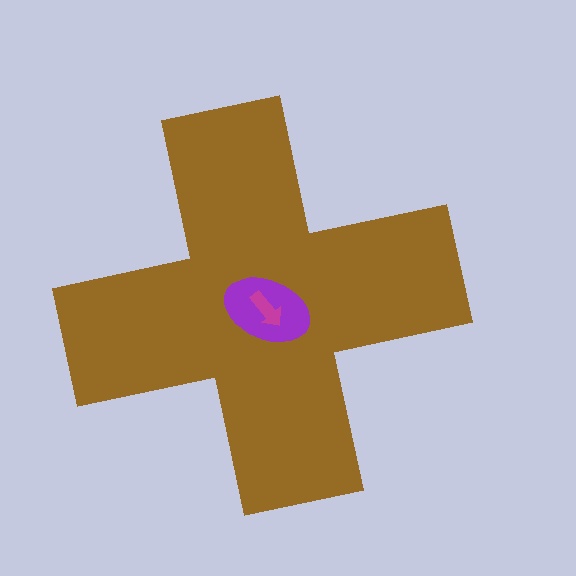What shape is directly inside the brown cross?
The purple ellipse.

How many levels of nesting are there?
3.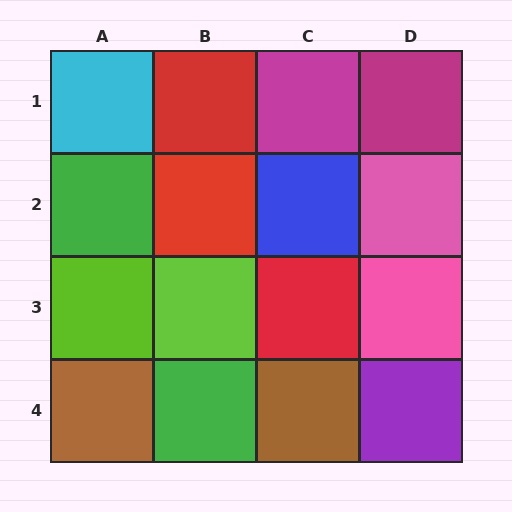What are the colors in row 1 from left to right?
Cyan, red, magenta, magenta.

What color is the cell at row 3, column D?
Pink.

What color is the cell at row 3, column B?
Lime.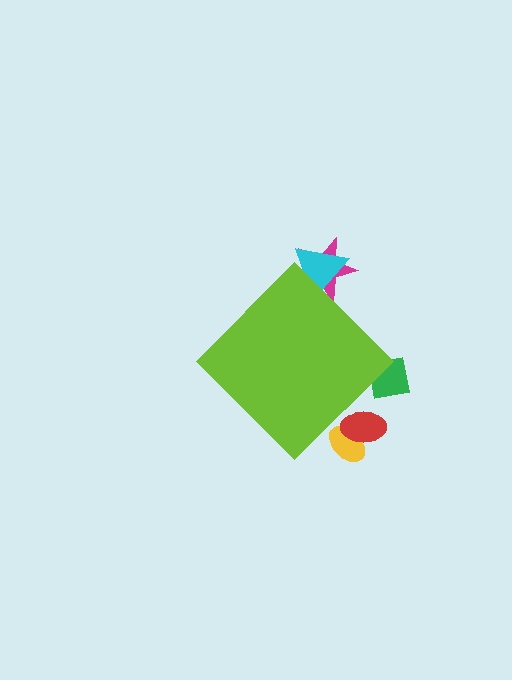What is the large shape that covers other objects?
A lime diamond.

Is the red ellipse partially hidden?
Yes, the red ellipse is partially hidden behind the lime diamond.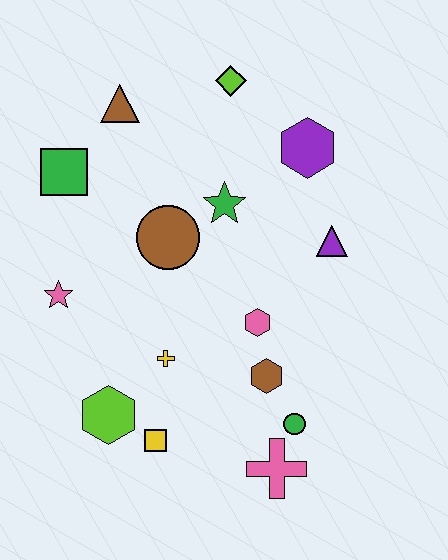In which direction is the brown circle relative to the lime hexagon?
The brown circle is above the lime hexagon.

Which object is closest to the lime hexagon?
The yellow square is closest to the lime hexagon.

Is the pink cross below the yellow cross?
Yes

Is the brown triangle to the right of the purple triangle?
No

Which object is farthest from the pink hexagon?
The brown triangle is farthest from the pink hexagon.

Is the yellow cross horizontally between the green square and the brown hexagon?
Yes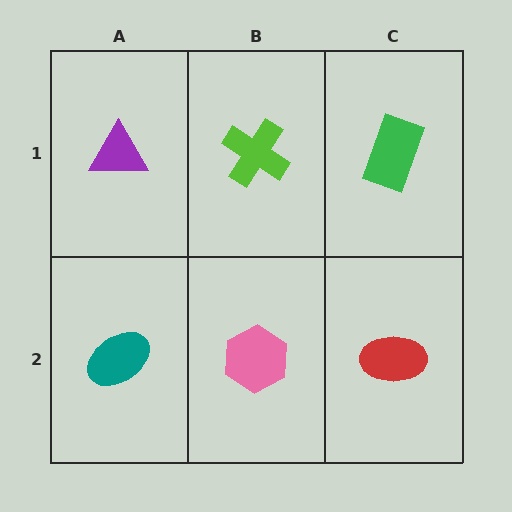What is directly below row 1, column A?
A teal ellipse.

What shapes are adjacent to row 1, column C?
A red ellipse (row 2, column C), a lime cross (row 1, column B).